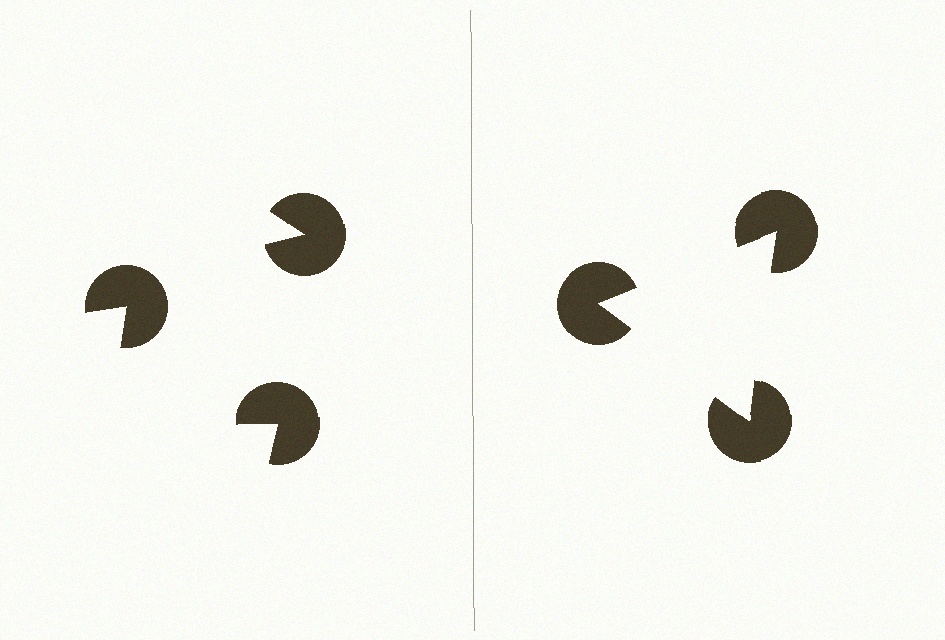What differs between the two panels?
The pac-man discs are positioned identically on both sides; only the wedge orientations differ. On the right they align to a triangle; on the left they are misaligned.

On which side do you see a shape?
An illusory triangle appears on the right side. On the left side the wedge cuts are rotated, so no coherent shape forms.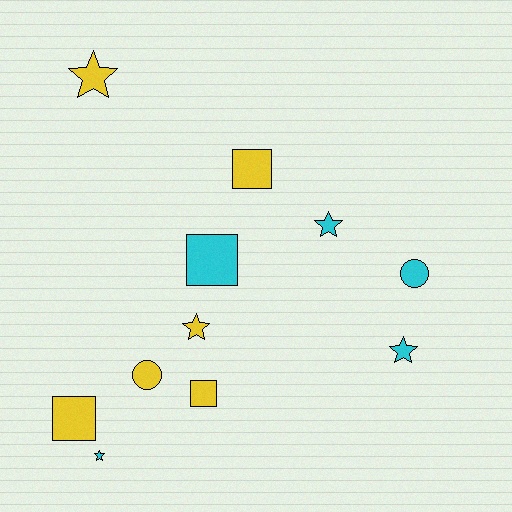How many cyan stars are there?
There are 3 cyan stars.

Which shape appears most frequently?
Star, with 5 objects.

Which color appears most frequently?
Yellow, with 6 objects.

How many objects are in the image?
There are 11 objects.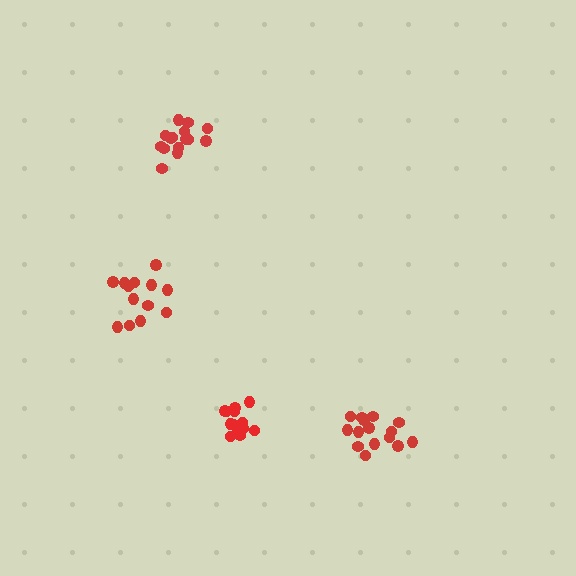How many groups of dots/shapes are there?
There are 4 groups.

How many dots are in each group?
Group 1: 15 dots, Group 2: 13 dots, Group 3: 15 dots, Group 4: 14 dots (57 total).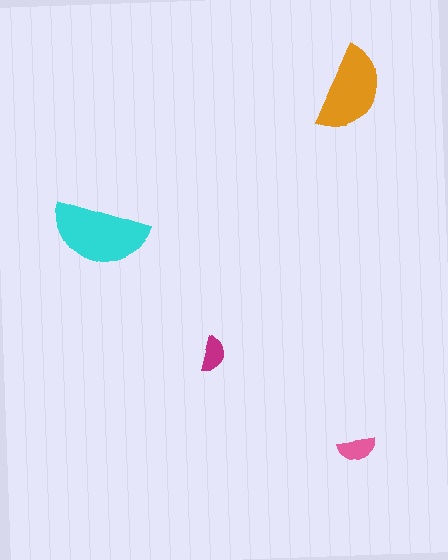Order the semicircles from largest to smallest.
the cyan one, the orange one, the pink one, the magenta one.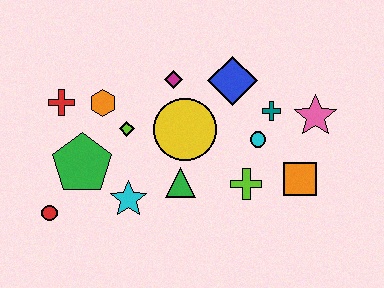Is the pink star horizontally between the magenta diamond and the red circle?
No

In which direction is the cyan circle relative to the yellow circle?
The cyan circle is to the right of the yellow circle.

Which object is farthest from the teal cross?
The red circle is farthest from the teal cross.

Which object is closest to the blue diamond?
The teal cross is closest to the blue diamond.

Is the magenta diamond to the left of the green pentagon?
No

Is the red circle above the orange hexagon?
No